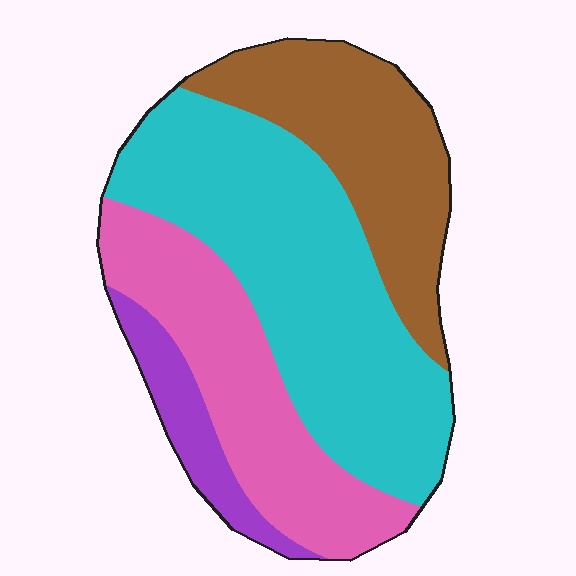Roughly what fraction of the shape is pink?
Pink covers around 25% of the shape.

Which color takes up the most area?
Cyan, at roughly 45%.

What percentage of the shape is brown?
Brown covers around 25% of the shape.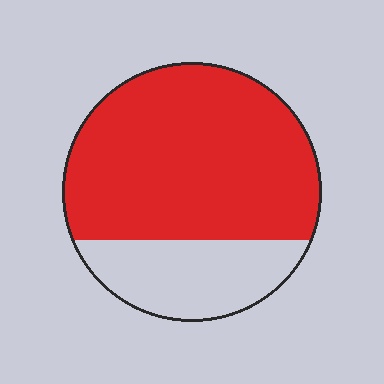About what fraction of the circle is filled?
About three quarters (3/4).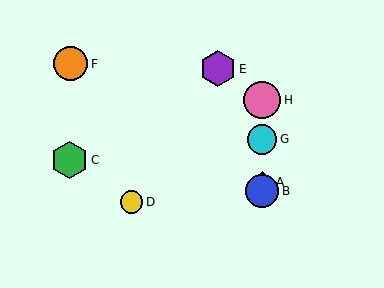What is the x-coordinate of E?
Object E is at x≈218.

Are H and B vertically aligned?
Yes, both are at x≈262.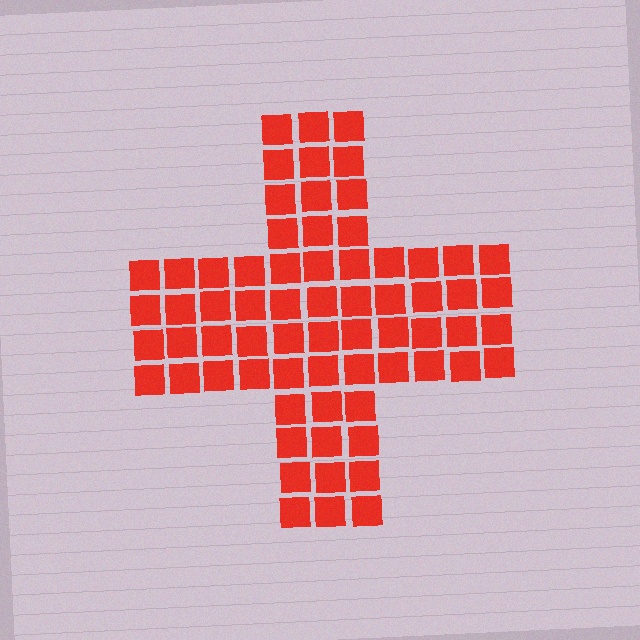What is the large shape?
The large shape is a cross.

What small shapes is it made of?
It is made of small squares.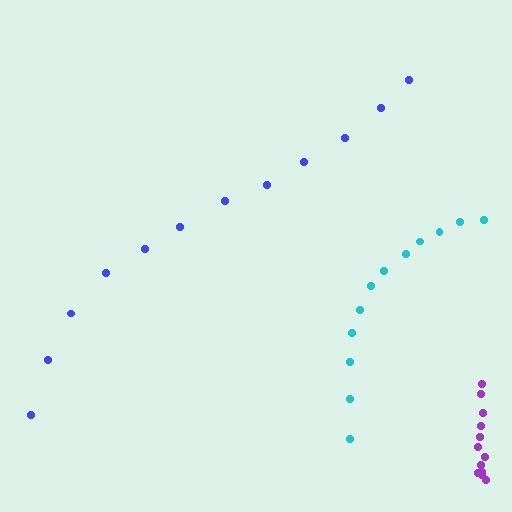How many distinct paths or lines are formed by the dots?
There are 3 distinct paths.